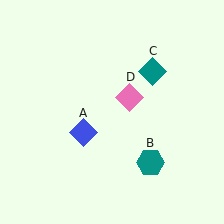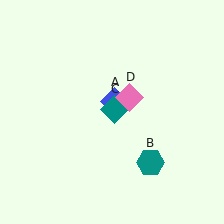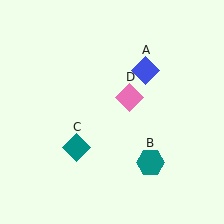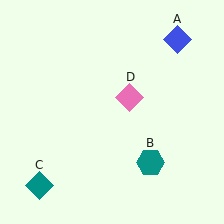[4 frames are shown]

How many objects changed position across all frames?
2 objects changed position: blue diamond (object A), teal diamond (object C).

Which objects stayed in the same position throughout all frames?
Teal hexagon (object B) and pink diamond (object D) remained stationary.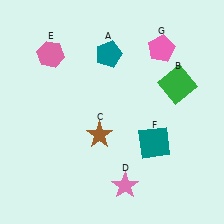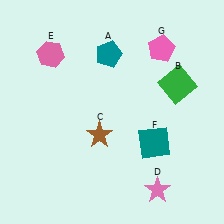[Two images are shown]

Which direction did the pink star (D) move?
The pink star (D) moved right.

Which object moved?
The pink star (D) moved right.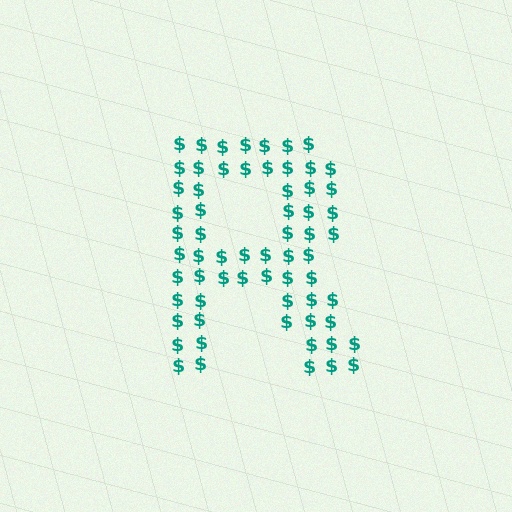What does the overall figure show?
The overall figure shows the letter R.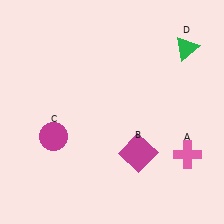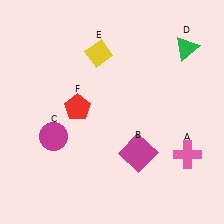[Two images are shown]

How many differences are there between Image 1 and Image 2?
There are 2 differences between the two images.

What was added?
A yellow diamond (E), a red pentagon (F) were added in Image 2.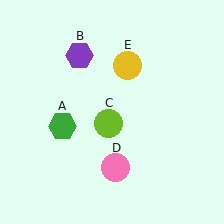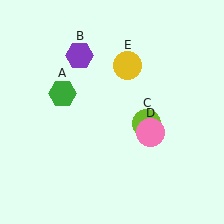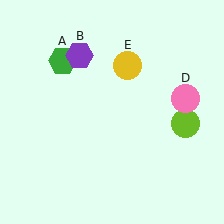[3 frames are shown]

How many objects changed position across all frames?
3 objects changed position: green hexagon (object A), lime circle (object C), pink circle (object D).